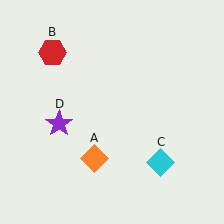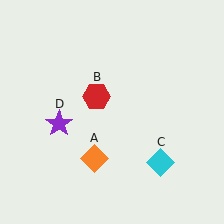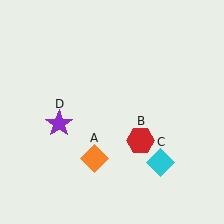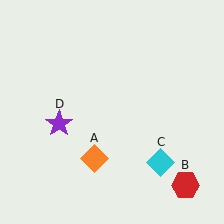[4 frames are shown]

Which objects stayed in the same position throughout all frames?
Orange diamond (object A) and cyan diamond (object C) and purple star (object D) remained stationary.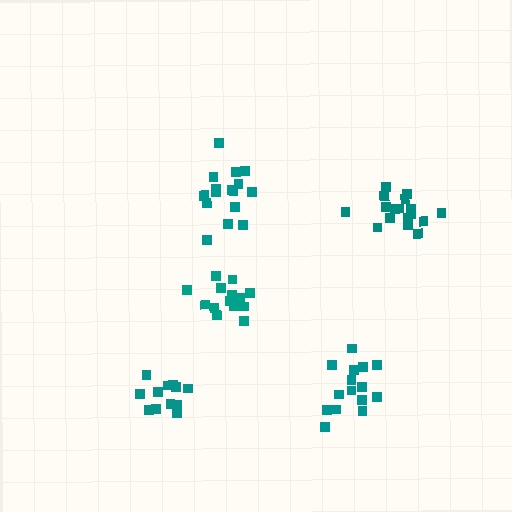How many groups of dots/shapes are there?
There are 5 groups.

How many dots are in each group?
Group 1: 12 dots, Group 2: 17 dots, Group 3: 15 dots, Group 4: 16 dots, Group 5: 16 dots (76 total).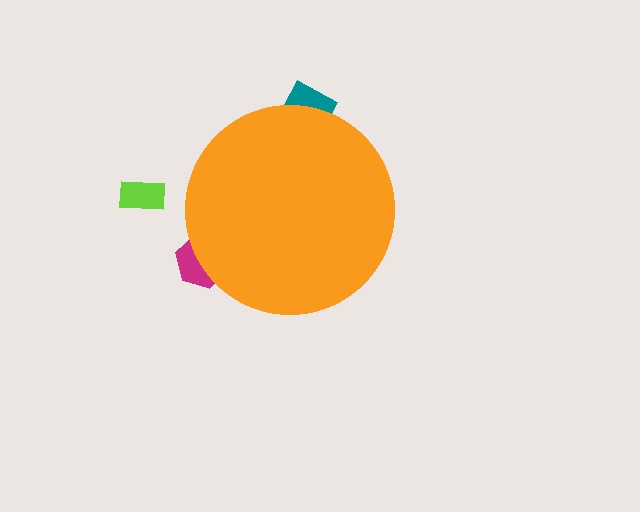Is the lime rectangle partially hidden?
No, the lime rectangle is fully visible.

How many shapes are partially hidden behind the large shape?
2 shapes are partially hidden.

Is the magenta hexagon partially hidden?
Yes, the magenta hexagon is partially hidden behind the orange circle.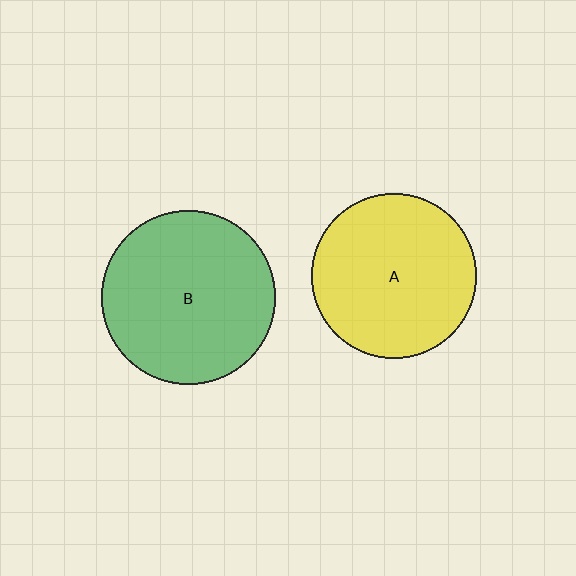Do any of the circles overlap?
No, none of the circles overlap.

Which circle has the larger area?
Circle B (green).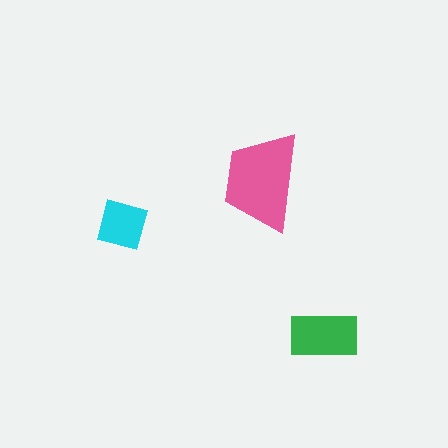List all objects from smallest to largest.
The cyan square, the green rectangle, the pink trapezoid.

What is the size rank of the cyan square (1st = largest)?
3rd.